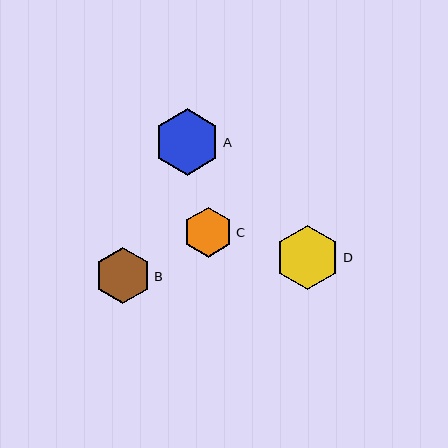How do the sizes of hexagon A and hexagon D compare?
Hexagon A and hexagon D are approximately the same size.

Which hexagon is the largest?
Hexagon A is the largest with a size of approximately 66 pixels.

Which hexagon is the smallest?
Hexagon C is the smallest with a size of approximately 50 pixels.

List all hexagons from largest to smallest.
From largest to smallest: A, D, B, C.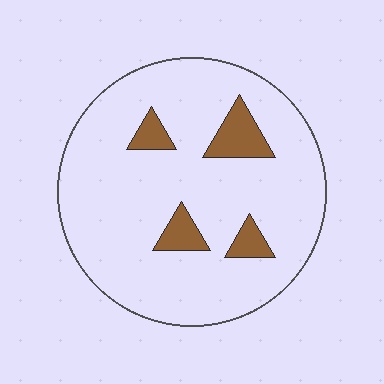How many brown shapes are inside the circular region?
4.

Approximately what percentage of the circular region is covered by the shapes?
Approximately 10%.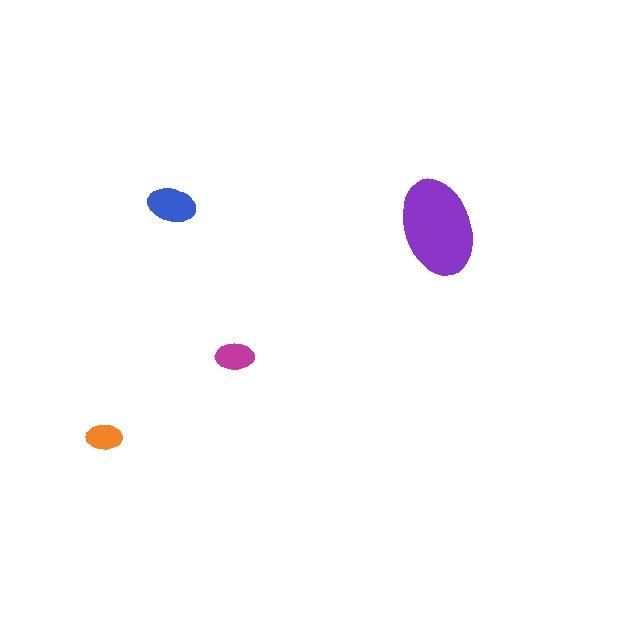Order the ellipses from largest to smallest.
the purple one, the blue one, the magenta one, the orange one.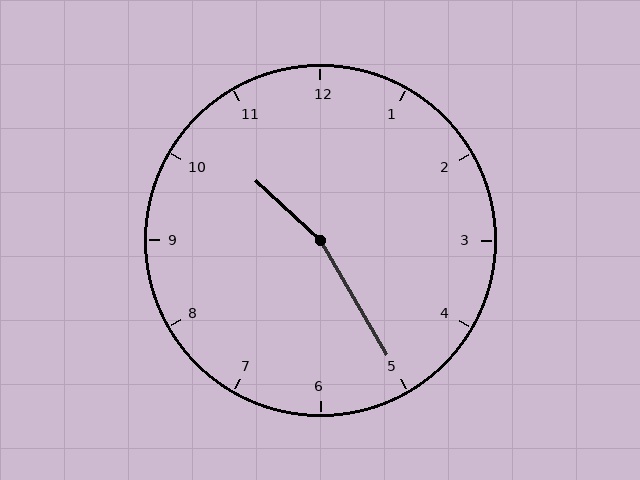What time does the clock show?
10:25.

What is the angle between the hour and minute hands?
Approximately 162 degrees.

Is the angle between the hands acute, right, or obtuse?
It is obtuse.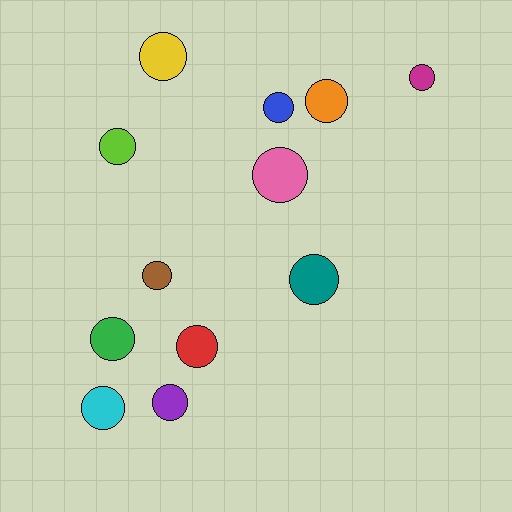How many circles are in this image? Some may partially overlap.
There are 12 circles.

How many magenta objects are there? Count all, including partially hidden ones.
There is 1 magenta object.